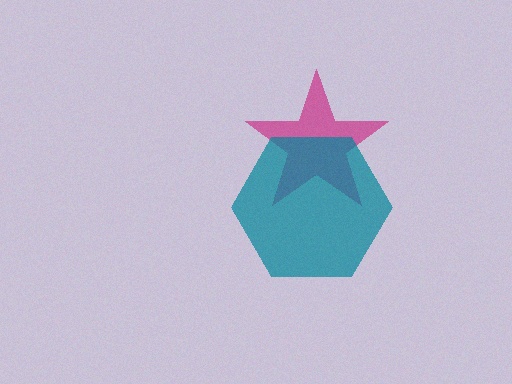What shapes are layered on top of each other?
The layered shapes are: a magenta star, a teal hexagon.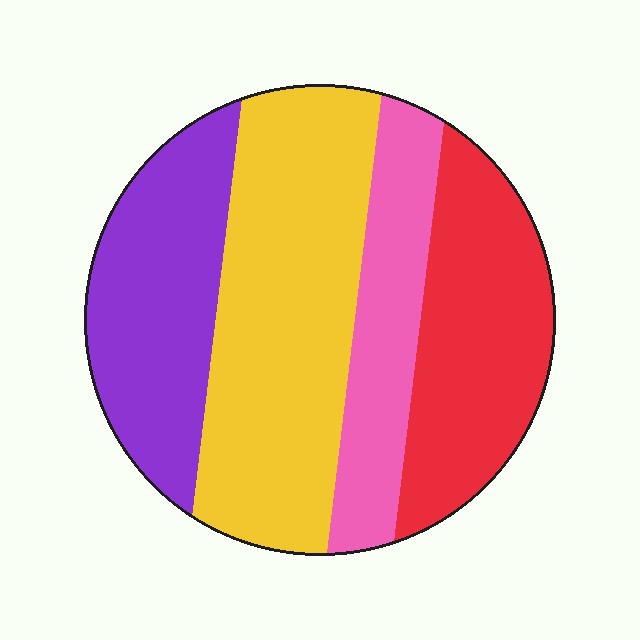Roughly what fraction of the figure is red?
Red covers around 25% of the figure.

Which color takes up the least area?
Pink, at roughly 15%.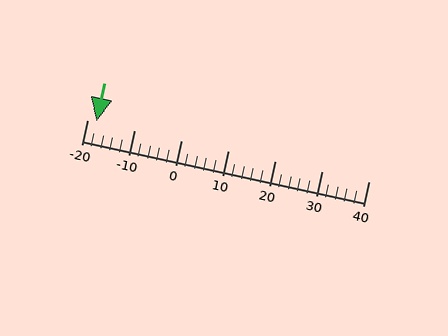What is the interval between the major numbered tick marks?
The major tick marks are spaced 10 units apart.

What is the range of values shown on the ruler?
The ruler shows values from -20 to 40.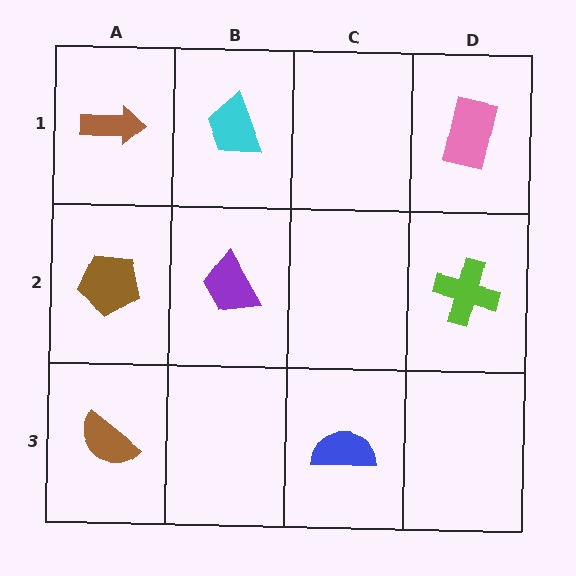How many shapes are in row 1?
3 shapes.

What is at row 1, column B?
A cyan trapezoid.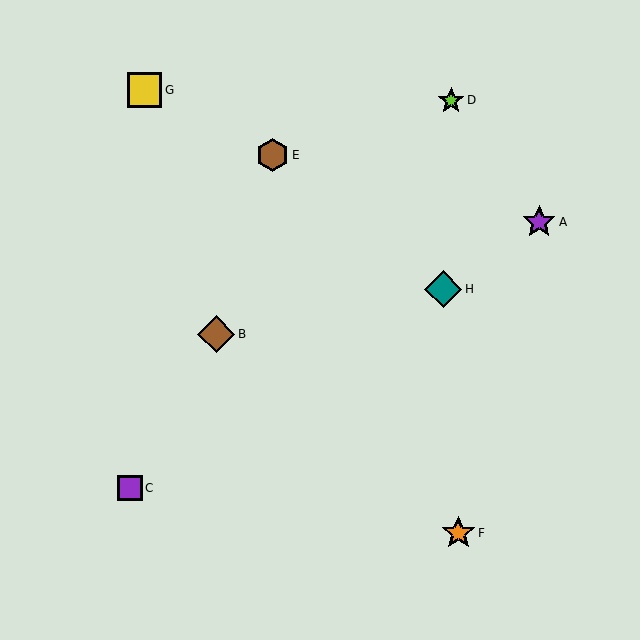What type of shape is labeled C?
Shape C is a purple square.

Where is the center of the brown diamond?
The center of the brown diamond is at (216, 334).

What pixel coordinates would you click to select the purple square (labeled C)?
Click at (130, 488) to select the purple square C.